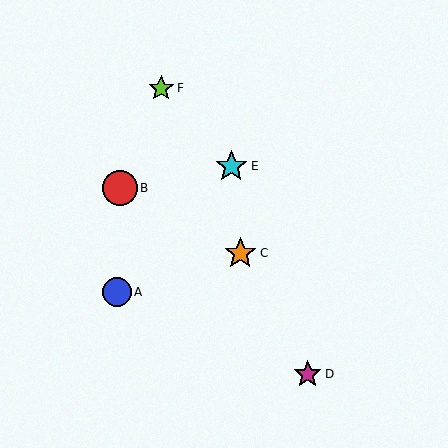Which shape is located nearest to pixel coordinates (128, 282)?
The blue circle (labeled A) at (117, 292) is nearest to that location.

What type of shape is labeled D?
Shape D is a magenta star.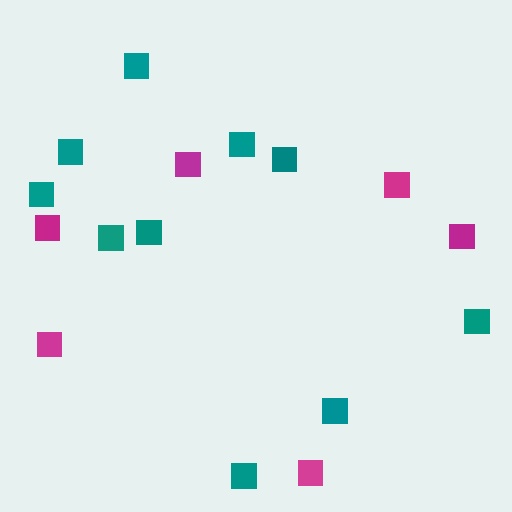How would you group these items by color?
There are 2 groups: one group of magenta squares (6) and one group of teal squares (10).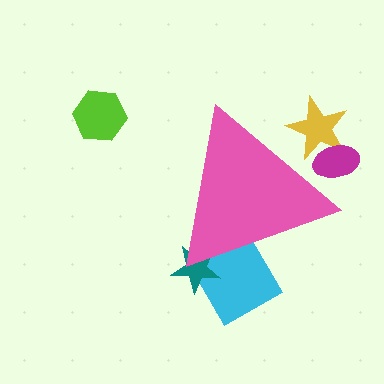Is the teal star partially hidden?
Yes, the teal star is partially hidden behind the pink triangle.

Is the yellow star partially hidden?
Yes, the yellow star is partially hidden behind the pink triangle.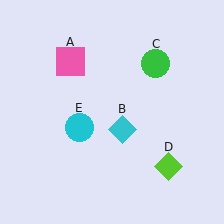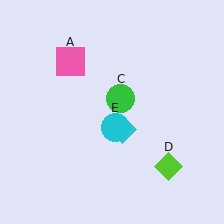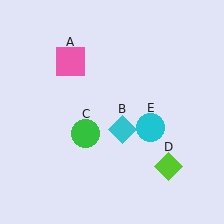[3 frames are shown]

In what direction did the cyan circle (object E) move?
The cyan circle (object E) moved right.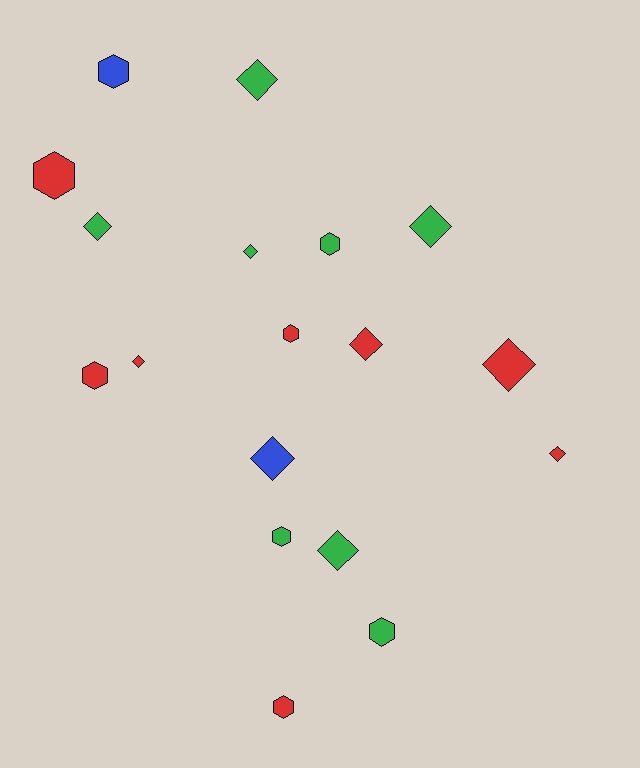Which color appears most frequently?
Green, with 8 objects.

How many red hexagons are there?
There are 4 red hexagons.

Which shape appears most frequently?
Diamond, with 10 objects.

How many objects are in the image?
There are 18 objects.